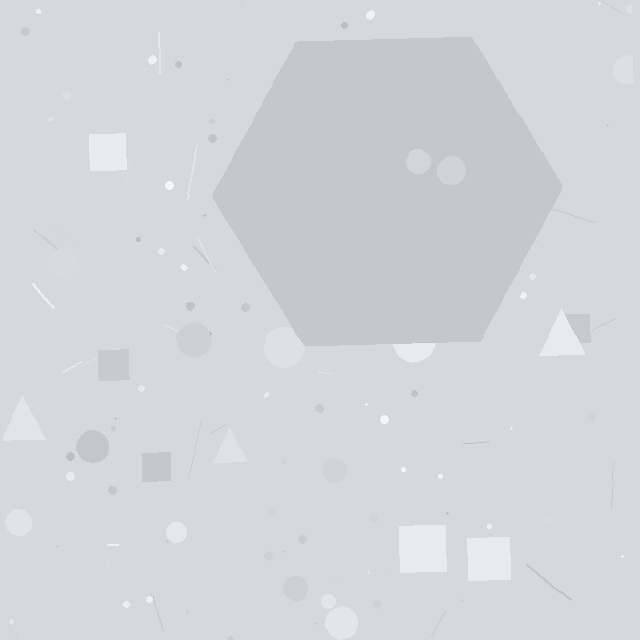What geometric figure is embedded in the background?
A hexagon is embedded in the background.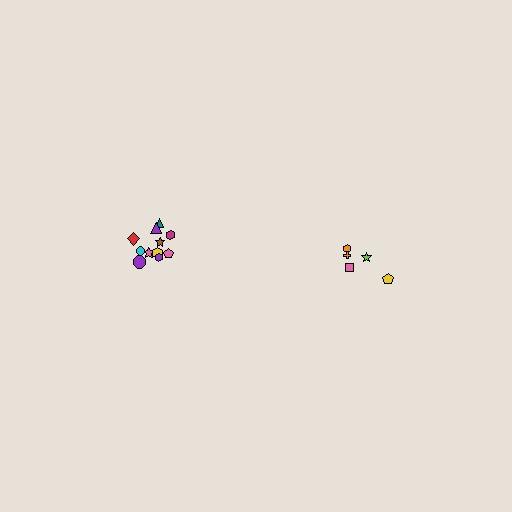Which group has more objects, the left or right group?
The left group.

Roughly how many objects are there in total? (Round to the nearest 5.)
Roughly 15 objects in total.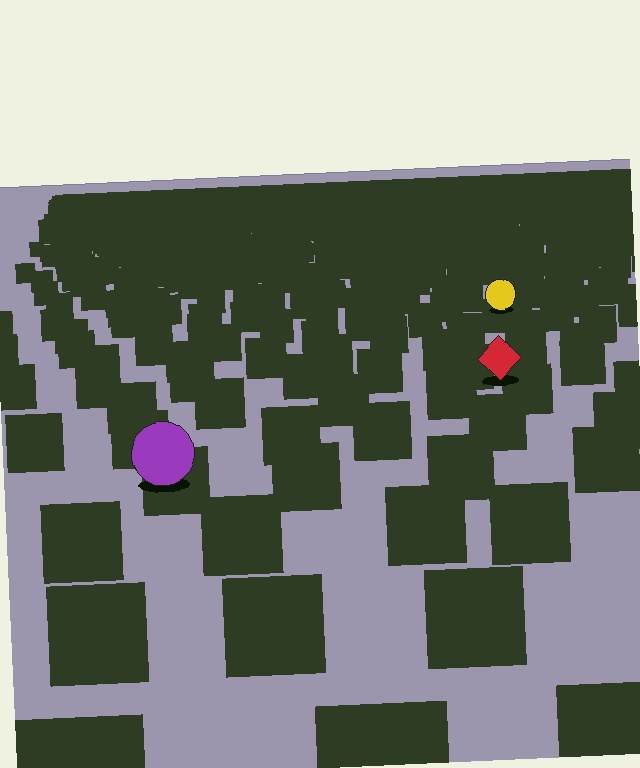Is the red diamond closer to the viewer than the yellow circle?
Yes. The red diamond is closer — you can tell from the texture gradient: the ground texture is coarser near it.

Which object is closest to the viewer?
The purple circle is closest. The texture marks near it are larger and more spread out.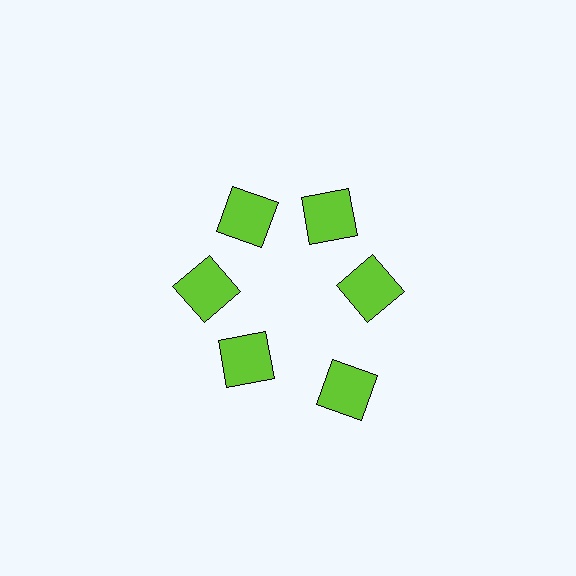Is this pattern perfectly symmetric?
No. The 6 lime squares are arranged in a ring, but one element near the 5 o'clock position is pushed outward from the center, breaking the 6-fold rotational symmetry.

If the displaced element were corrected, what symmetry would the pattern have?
It would have 6-fold rotational symmetry — the pattern would map onto itself every 60 degrees.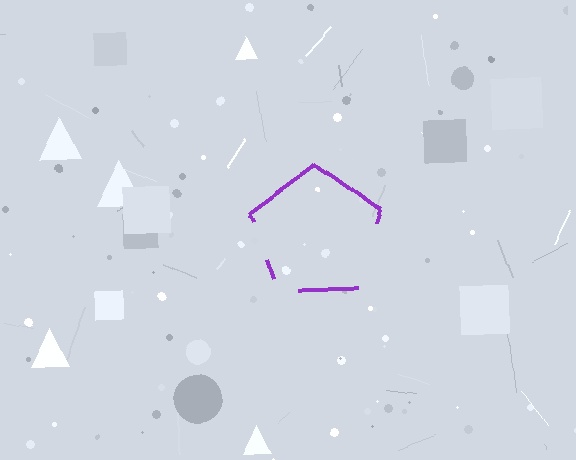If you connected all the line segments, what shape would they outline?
They would outline a pentagon.